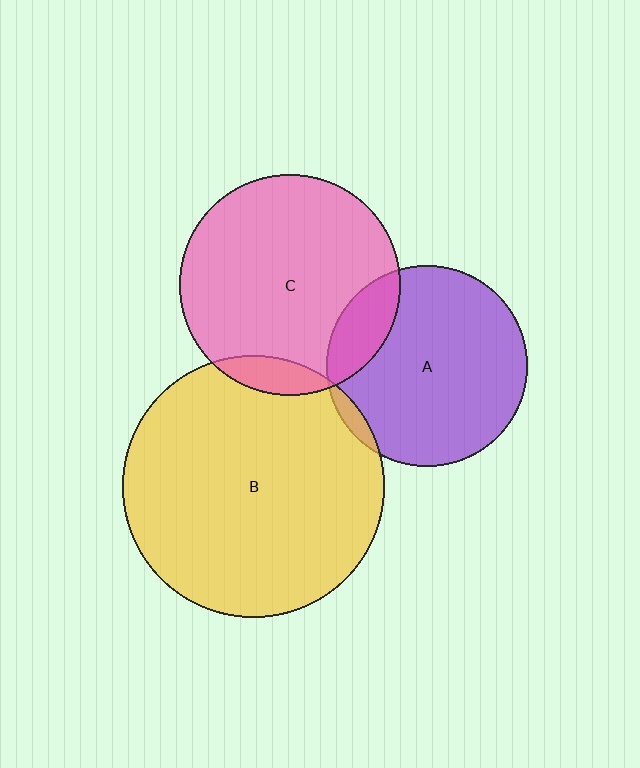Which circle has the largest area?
Circle B (yellow).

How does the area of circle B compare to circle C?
Approximately 1.4 times.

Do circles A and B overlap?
Yes.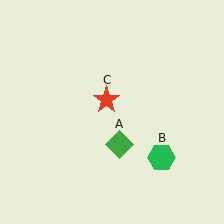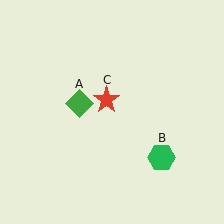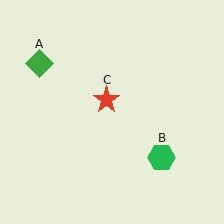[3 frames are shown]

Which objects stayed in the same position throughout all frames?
Green hexagon (object B) and red star (object C) remained stationary.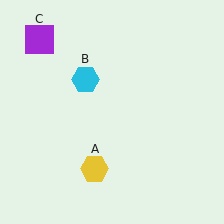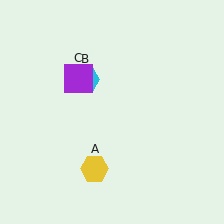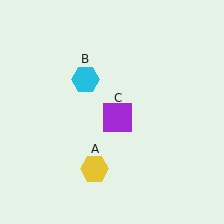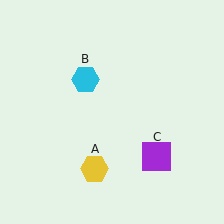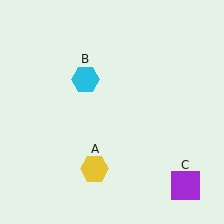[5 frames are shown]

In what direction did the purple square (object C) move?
The purple square (object C) moved down and to the right.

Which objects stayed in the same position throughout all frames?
Yellow hexagon (object A) and cyan hexagon (object B) remained stationary.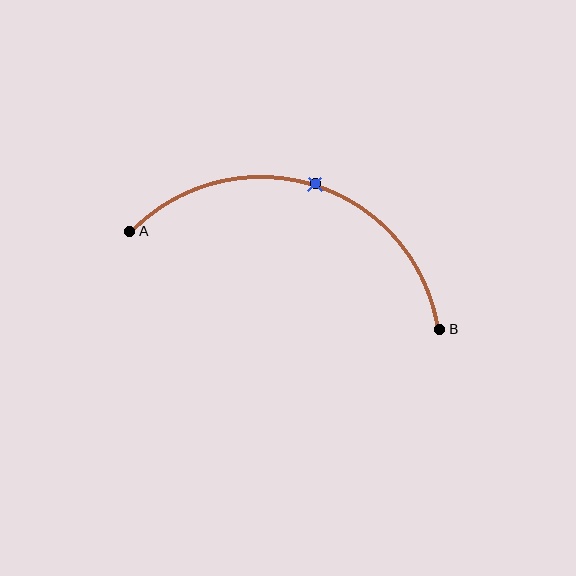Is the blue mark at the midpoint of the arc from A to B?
Yes. The blue mark lies on the arc at equal arc-length from both A and B — it is the arc midpoint.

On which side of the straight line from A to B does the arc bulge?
The arc bulges above the straight line connecting A and B.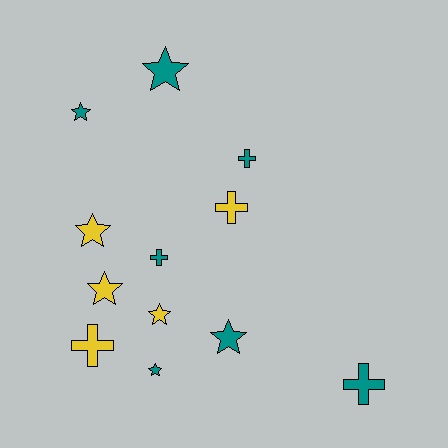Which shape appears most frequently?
Star, with 7 objects.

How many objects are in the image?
There are 12 objects.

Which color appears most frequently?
Teal, with 7 objects.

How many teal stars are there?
There are 4 teal stars.